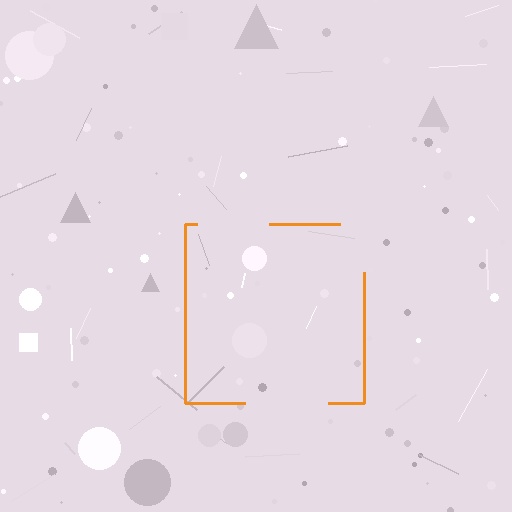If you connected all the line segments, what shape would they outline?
They would outline a square.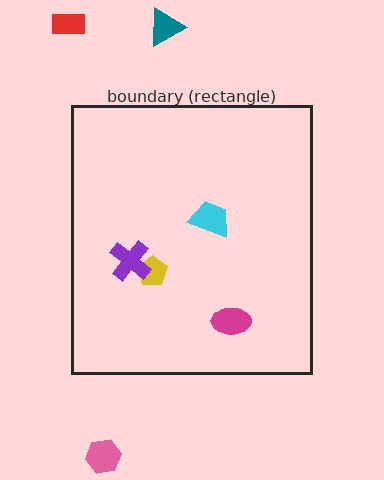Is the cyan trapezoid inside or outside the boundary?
Inside.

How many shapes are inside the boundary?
4 inside, 3 outside.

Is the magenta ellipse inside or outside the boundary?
Inside.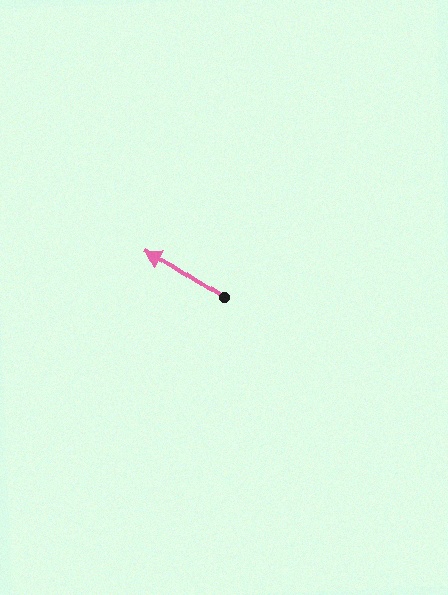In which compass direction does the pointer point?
Northwest.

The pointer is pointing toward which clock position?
Roughly 10 o'clock.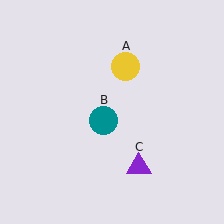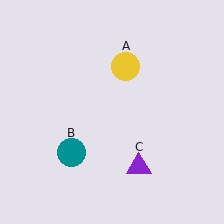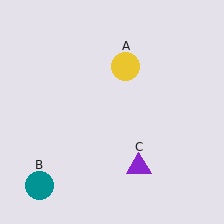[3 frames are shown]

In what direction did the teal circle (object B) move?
The teal circle (object B) moved down and to the left.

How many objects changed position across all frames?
1 object changed position: teal circle (object B).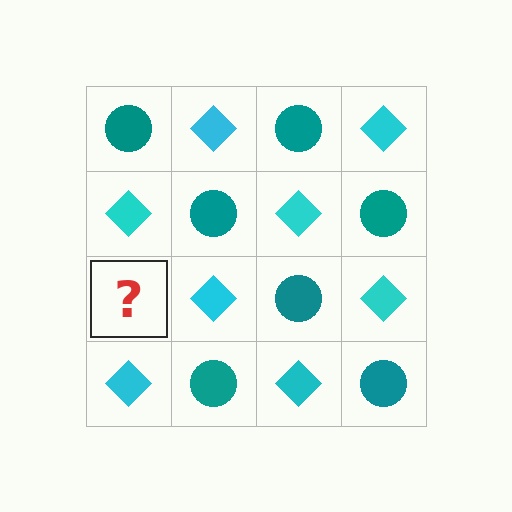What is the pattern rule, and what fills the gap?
The rule is that it alternates teal circle and cyan diamond in a checkerboard pattern. The gap should be filled with a teal circle.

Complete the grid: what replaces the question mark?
The question mark should be replaced with a teal circle.